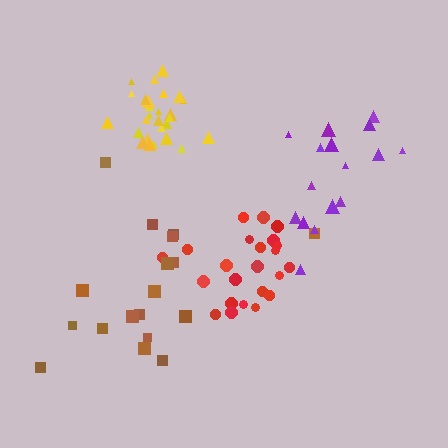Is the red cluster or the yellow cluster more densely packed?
Yellow.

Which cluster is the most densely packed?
Yellow.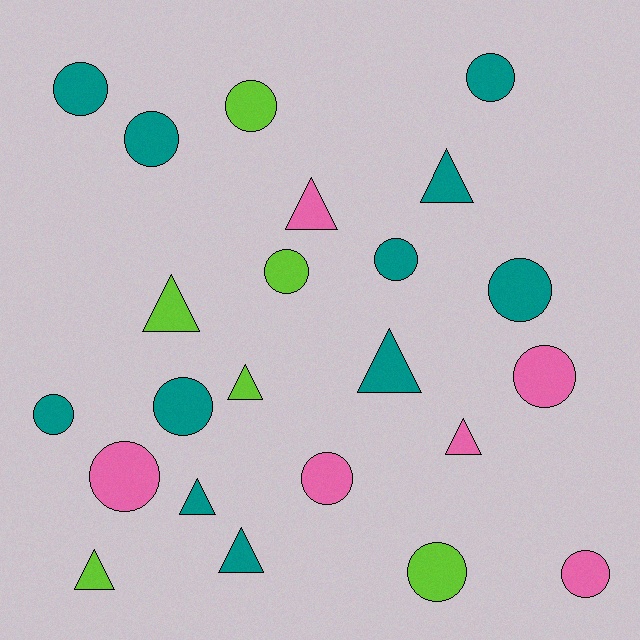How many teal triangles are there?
There are 4 teal triangles.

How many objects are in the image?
There are 23 objects.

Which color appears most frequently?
Teal, with 11 objects.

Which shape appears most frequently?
Circle, with 14 objects.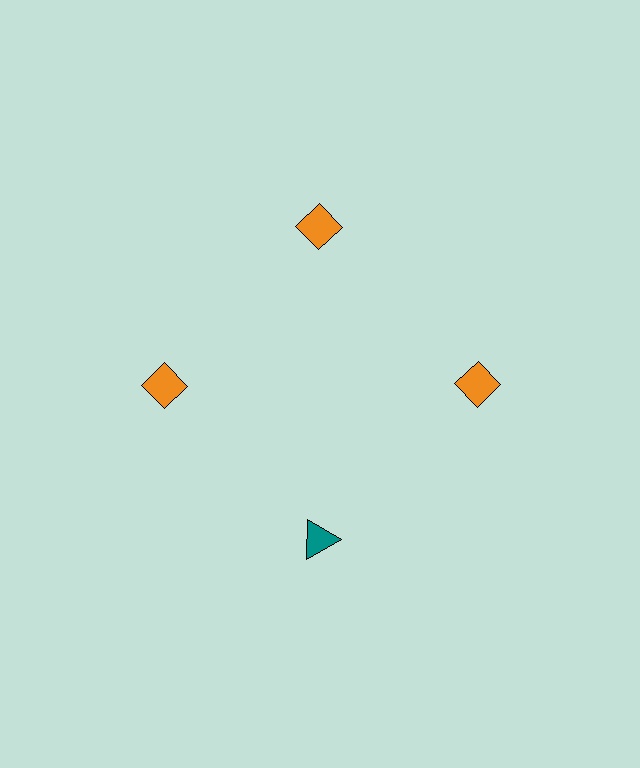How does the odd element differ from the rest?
It differs in both color (teal instead of orange) and shape (triangle instead of diamond).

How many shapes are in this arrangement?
There are 4 shapes arranged in a ring pattern.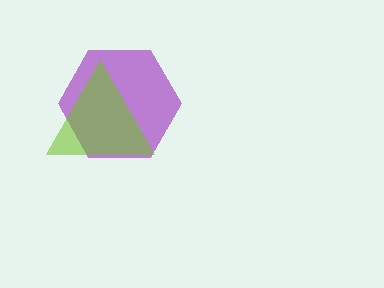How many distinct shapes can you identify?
There are 2 distinct shapes: a purple hexagon, a lime triangle.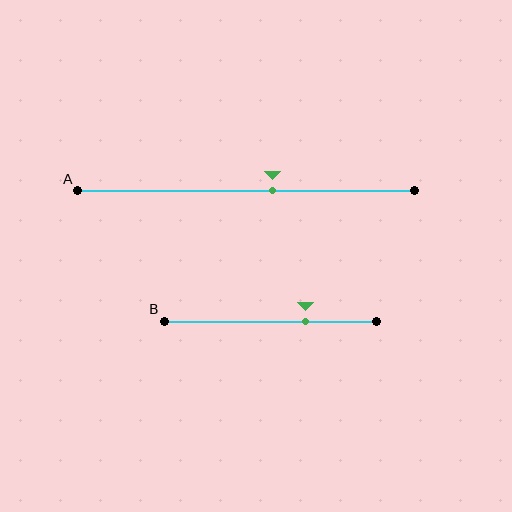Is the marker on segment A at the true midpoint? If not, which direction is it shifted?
No, the marker on segment A is shifted to the right by about 8% of the segment length.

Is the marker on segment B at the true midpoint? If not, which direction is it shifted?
No, the marker on segment B is shifted to the right by about 16% of the segment length.